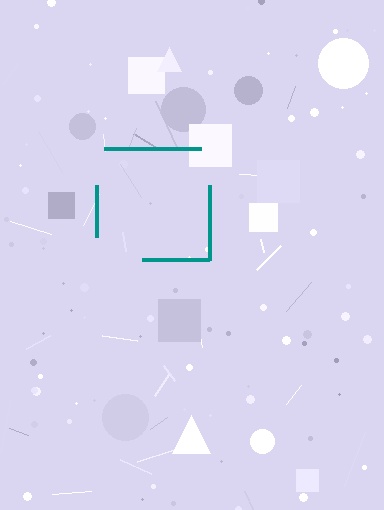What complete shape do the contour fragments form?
The contour fragments form a square.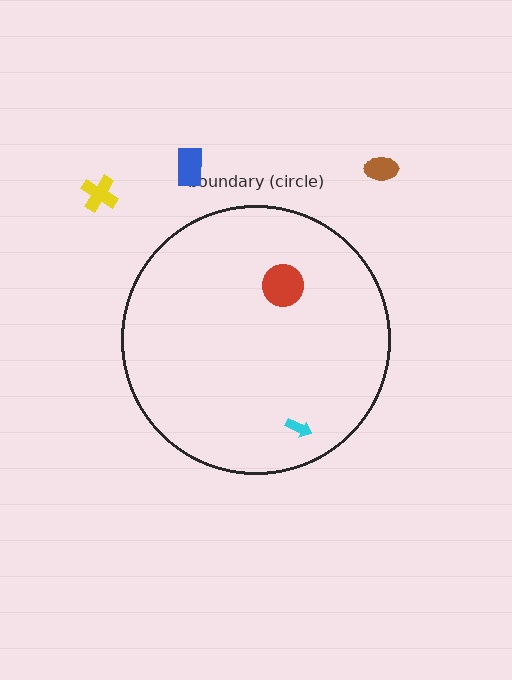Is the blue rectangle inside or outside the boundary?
Outside.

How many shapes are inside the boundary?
2 inside, 3 outside.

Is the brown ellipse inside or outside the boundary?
Outside.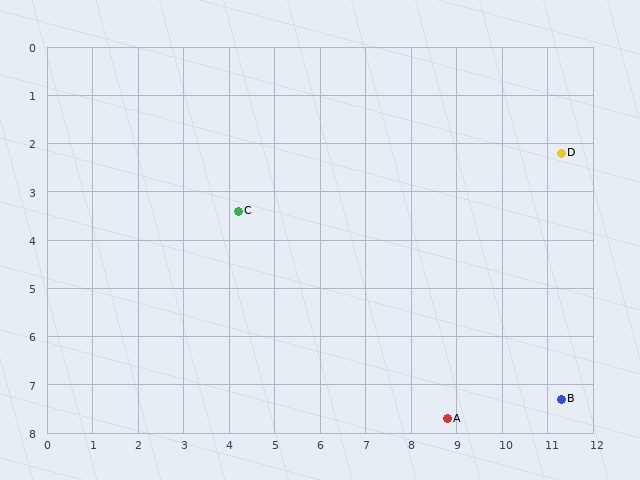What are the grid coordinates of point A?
Point A is at approximately (8.8, 7.7).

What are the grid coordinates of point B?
Point B is at approximately (11.3, 7.3).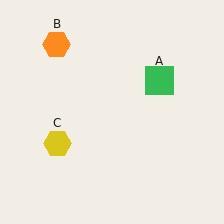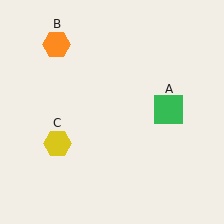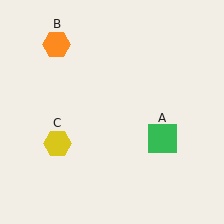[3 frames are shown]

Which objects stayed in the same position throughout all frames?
Orange hexagon (object B) and yellow hexagon (object C) remained stationary.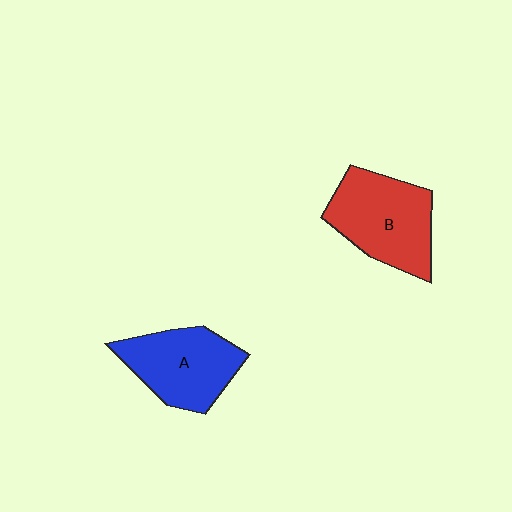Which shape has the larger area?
Shape B (red).